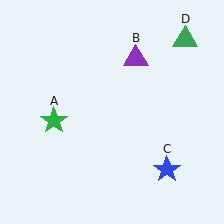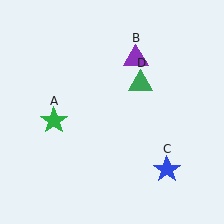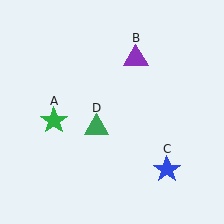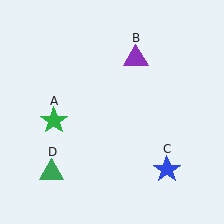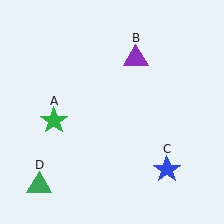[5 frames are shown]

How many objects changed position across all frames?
1 object changed position: green triangle (object D).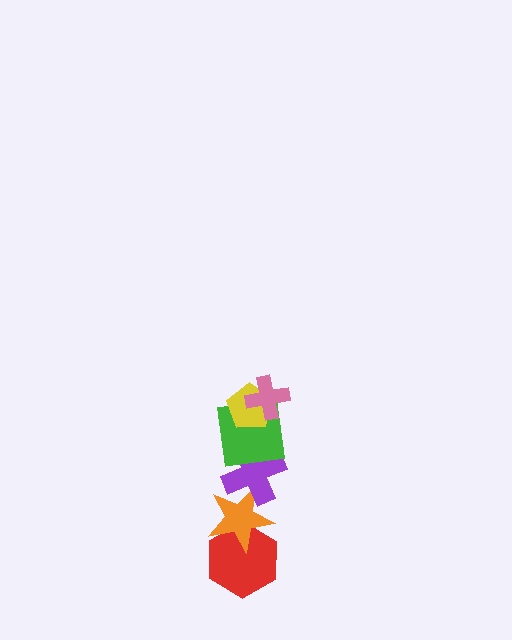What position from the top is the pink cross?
The pink cross is 1st from the top.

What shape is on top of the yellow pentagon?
The pink cross is on top of the yellow pentagon.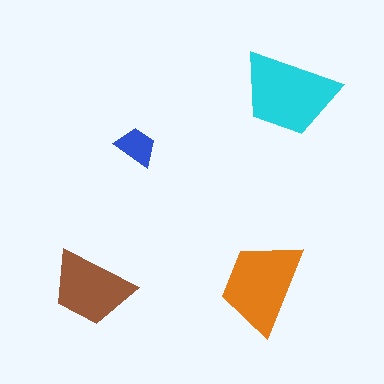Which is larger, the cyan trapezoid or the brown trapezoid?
The cyan one.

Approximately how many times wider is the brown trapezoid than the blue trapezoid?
About 2 times wider.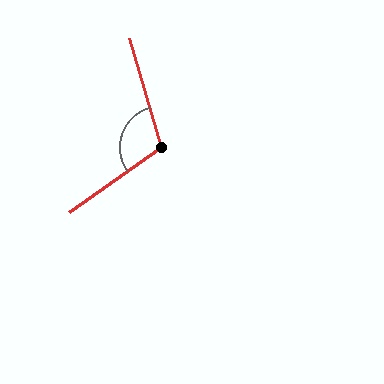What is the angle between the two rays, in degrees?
Approximately 109 degrees.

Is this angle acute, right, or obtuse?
It is obtuse.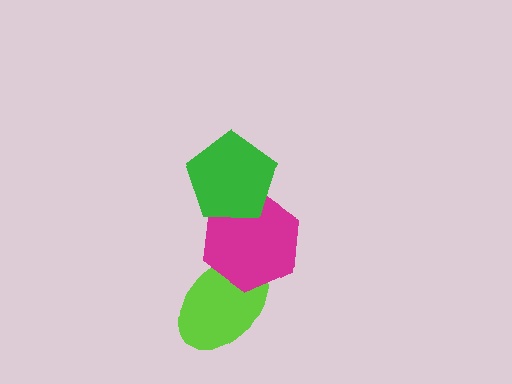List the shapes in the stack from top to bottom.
From top to bottom: the green pentagon, the magenta hexagon, the lime ellipse.